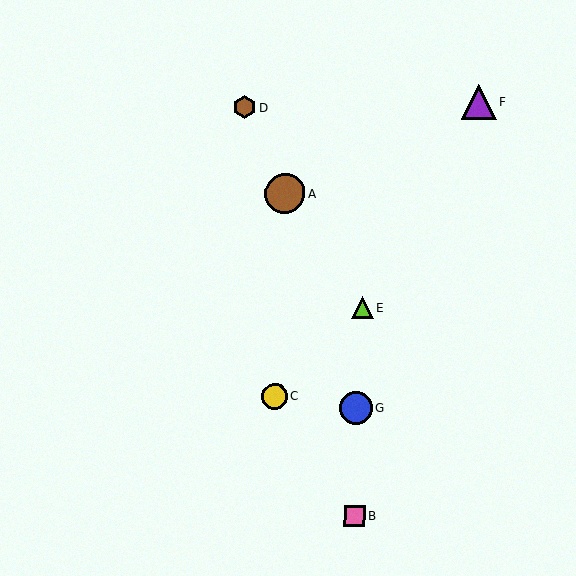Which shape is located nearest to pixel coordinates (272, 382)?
The yellow circle (labeled C) at (275, 396) is nearest to that location.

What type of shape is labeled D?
Shape D is a brown hexagon.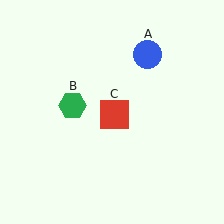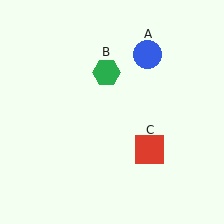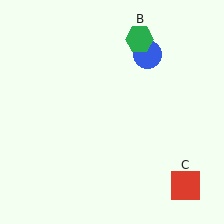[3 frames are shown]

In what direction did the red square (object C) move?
The red square (object C) moved down and to the right.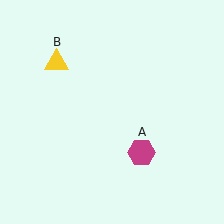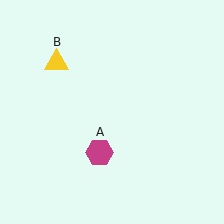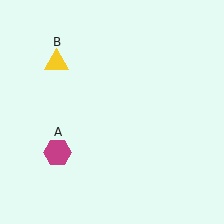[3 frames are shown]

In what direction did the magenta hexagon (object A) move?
The magenta hexagon (object A) moved left.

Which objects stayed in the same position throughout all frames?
Yellow triangle (object B) remained stationary.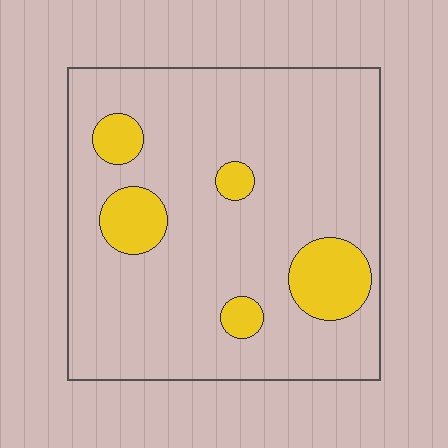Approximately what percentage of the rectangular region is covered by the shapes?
Approximately 15%.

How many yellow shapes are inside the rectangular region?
5.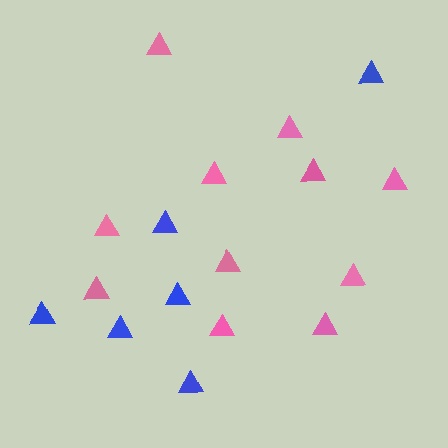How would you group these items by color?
There are 2 groups: one group of blue triangles (6) and one group of pink triangles (11).